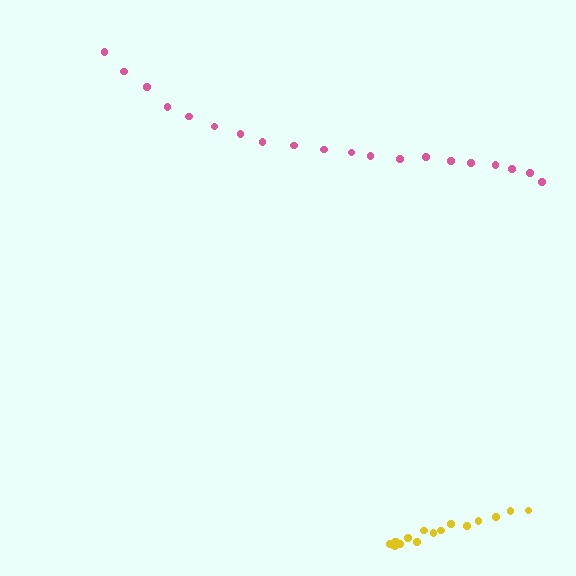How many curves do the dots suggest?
There are 2 distinct paths.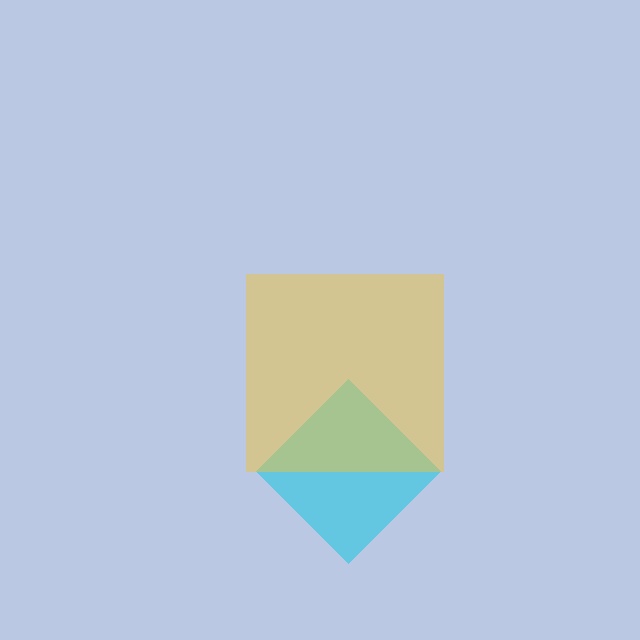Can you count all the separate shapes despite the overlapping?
Yes, there are 2 separate shapes.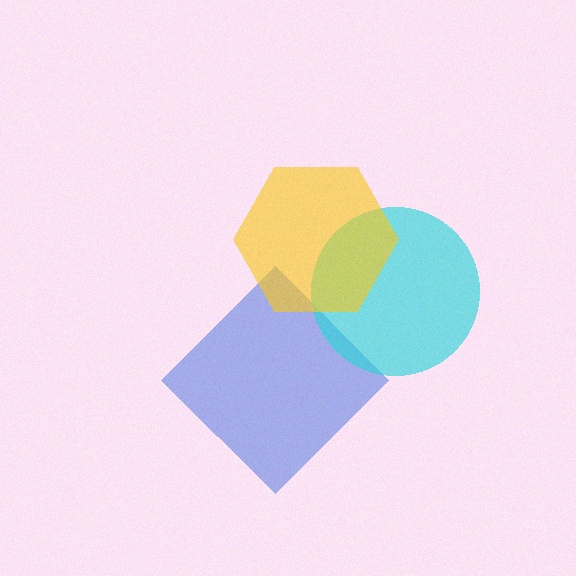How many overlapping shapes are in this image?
There are 3 overlapping shapes in the image.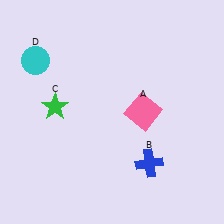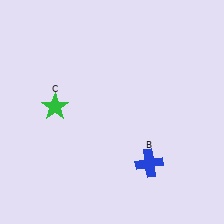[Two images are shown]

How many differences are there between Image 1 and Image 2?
There are 2 differences between the two images.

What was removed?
The cyan circle (D), the pink square (A) were removed in Image 2.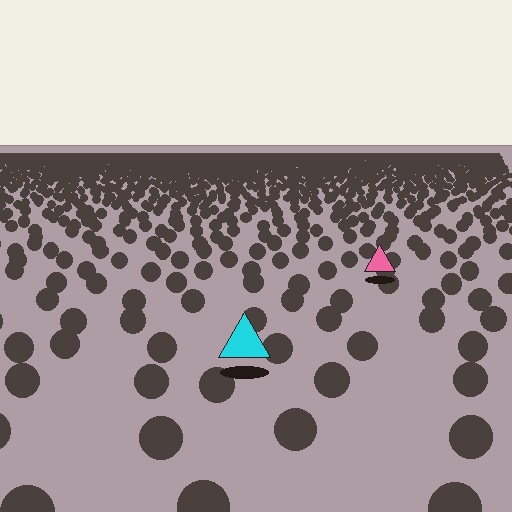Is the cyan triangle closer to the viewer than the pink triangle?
Yes. The cyan triangle is closer — you can tell from the texture gradient: the ground texture is coarser near it.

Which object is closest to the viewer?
The cyan triangle is closest. The texture marks near it are larger and more spread out.